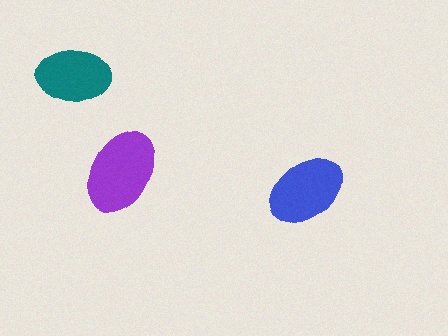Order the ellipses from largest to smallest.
the purple one, the blue one, the teal one.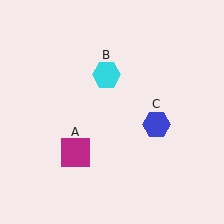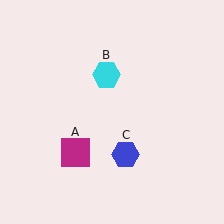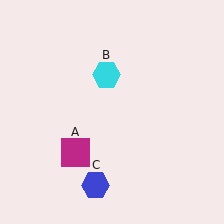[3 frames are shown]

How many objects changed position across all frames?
1 object changed position: blue hexagon (object C).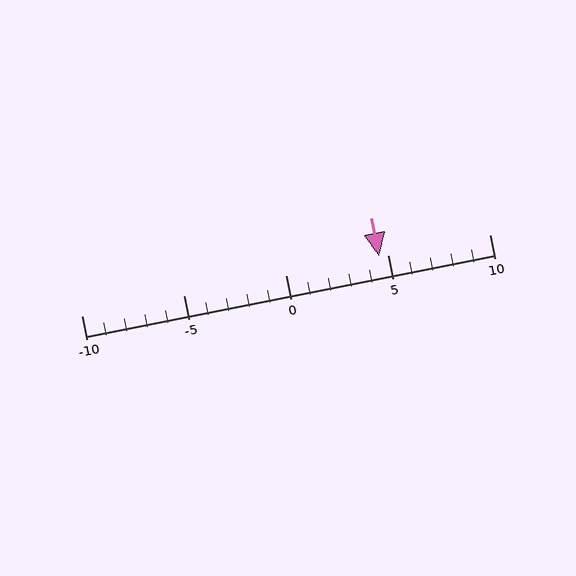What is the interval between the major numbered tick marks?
The major tick marks are spaced 5 units apart.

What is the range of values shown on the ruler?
The ruler shows values from -10 to 10.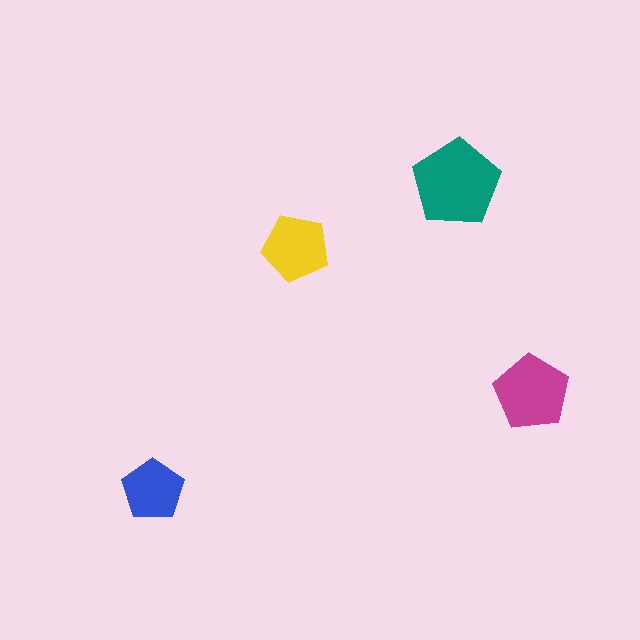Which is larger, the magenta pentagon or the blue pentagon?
The magenta one.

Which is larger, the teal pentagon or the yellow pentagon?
The teal one.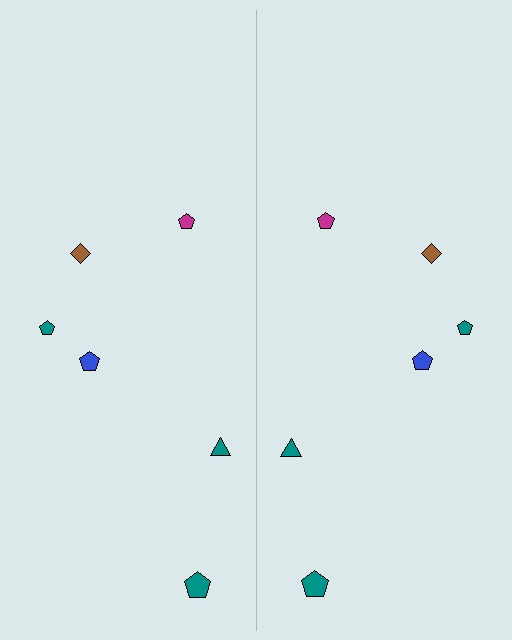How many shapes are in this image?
There are 12 shapes in this image.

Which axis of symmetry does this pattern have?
The pattern has a vertical axis of symmetry running through the center of the image.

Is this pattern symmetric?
Yes, this pattern has bilateral (reflection) symmetry.